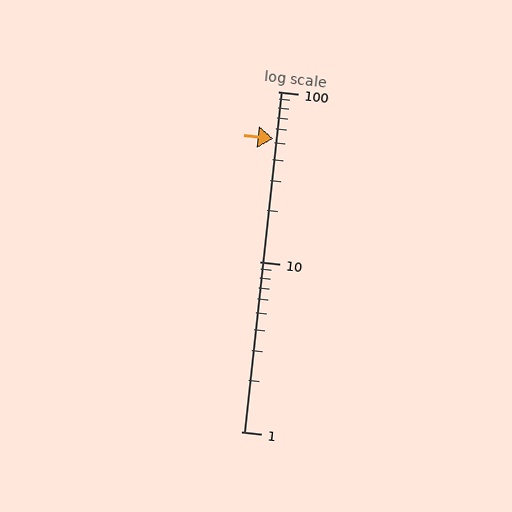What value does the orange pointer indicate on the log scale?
The pointer indicates approximately 53.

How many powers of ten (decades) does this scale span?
The scale spans 2 decades, from 1 to 100.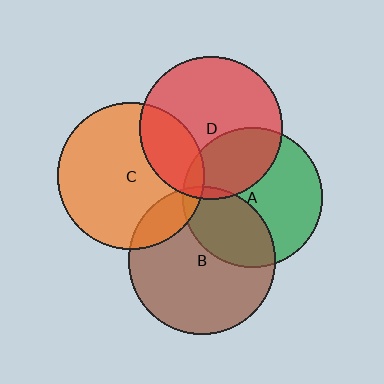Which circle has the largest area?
Circle C (orange).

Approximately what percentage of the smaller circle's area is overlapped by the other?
Approximately 5%.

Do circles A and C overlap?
Yes.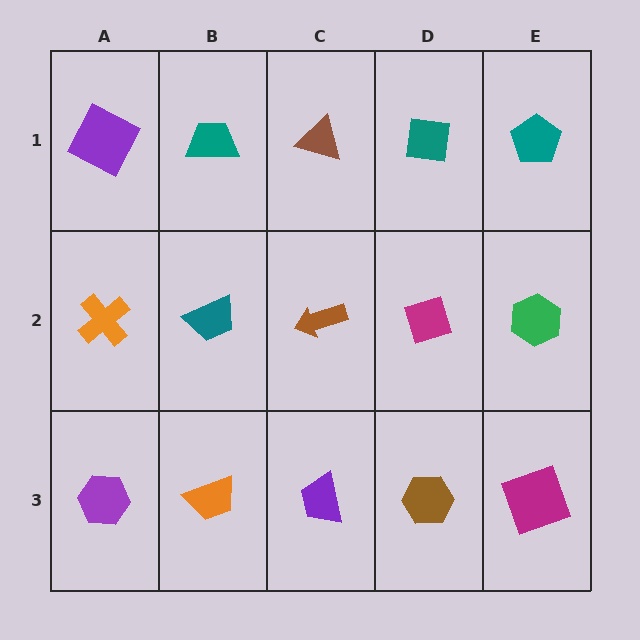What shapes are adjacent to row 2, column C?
A brown triangle (row 1, column C), a purple trapezoid (row 3, column C), a teal trapezoid (row 2, column B), a magenta diamond (row 2, column D).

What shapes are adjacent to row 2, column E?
A teal pentagon (row 1, column E), a magenta square (row 3, column E), a magenta diamond (row 2, column D).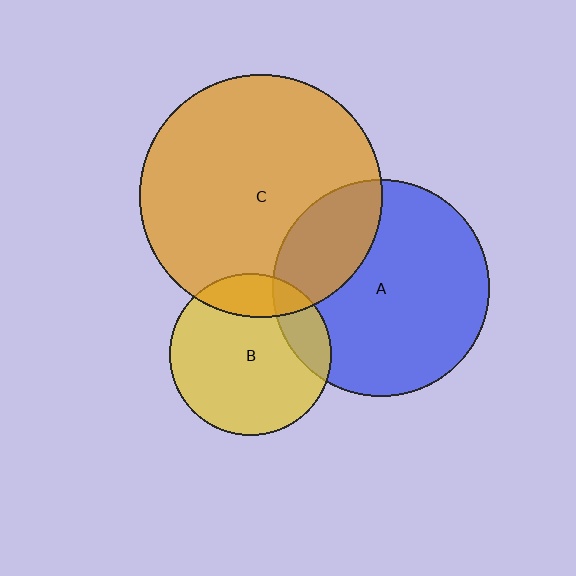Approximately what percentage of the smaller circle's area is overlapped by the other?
Approximately 15%.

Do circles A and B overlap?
Yes.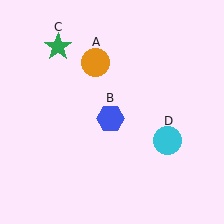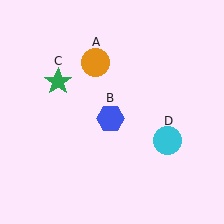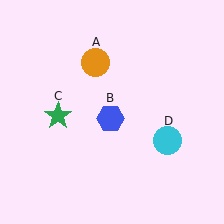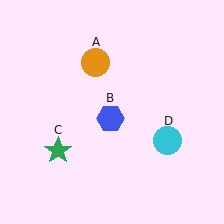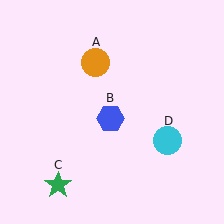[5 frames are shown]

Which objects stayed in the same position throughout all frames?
Orange circle (object A) and blue hexagon (object B) and cyan circle (object D) remained stationary.